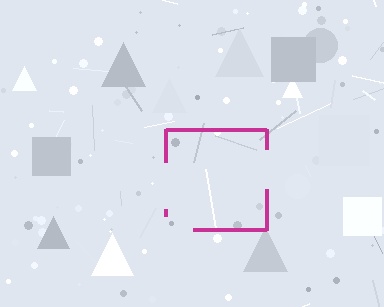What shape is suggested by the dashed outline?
The dashed outline suggests a square.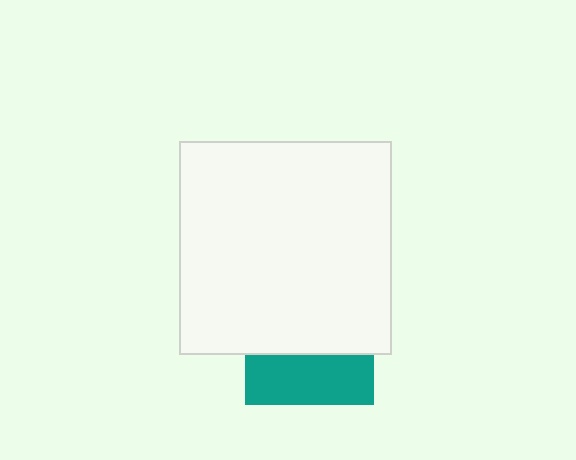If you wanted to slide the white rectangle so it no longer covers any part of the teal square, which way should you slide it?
Slide it up — that is the most direct way to separate the two shapes.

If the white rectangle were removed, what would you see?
You would see the complete teal square.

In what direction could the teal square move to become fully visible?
The teal square could move down. That would shift it out from behind the white rectangle entirely.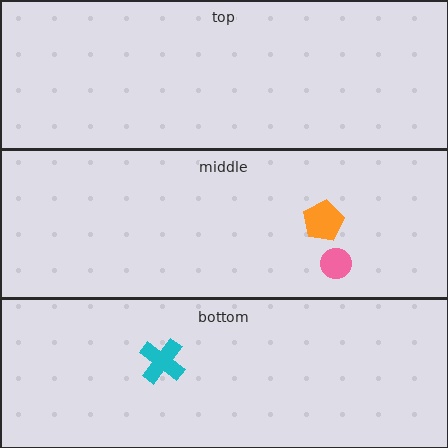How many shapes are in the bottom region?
1.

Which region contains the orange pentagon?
The middle region.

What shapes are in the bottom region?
The cyan cross.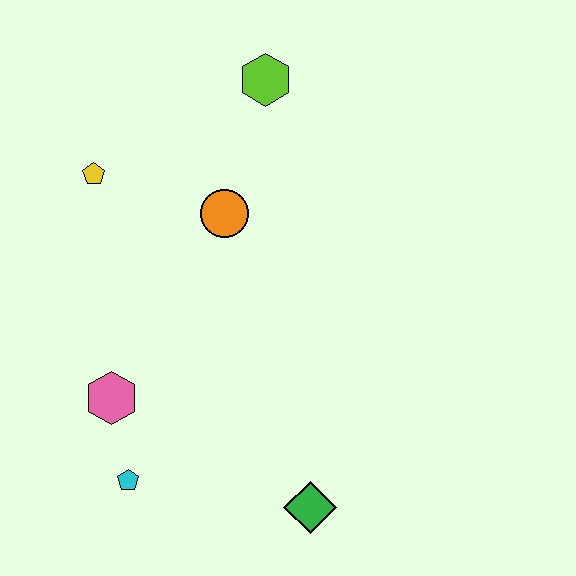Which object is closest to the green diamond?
The cyan pentagon is closest to the green diamond.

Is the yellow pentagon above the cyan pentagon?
Yes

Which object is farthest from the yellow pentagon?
The green diamond is farthest from the yellow pentagon.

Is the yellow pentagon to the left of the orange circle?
Yes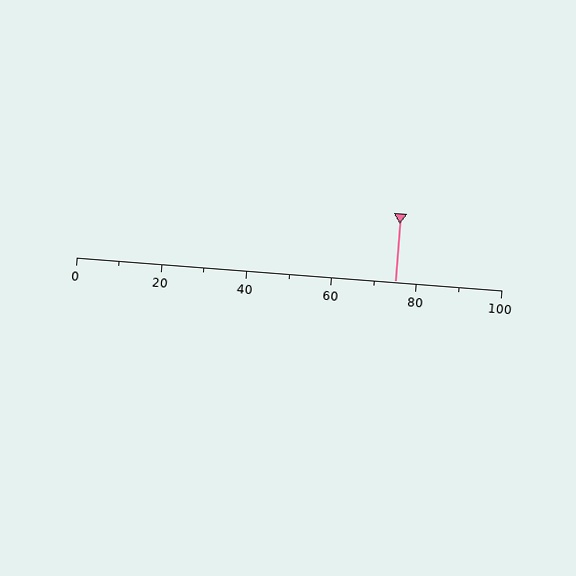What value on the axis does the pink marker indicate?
The marker indicates approximately 75.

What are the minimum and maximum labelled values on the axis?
The axis runs from 0 to 100.